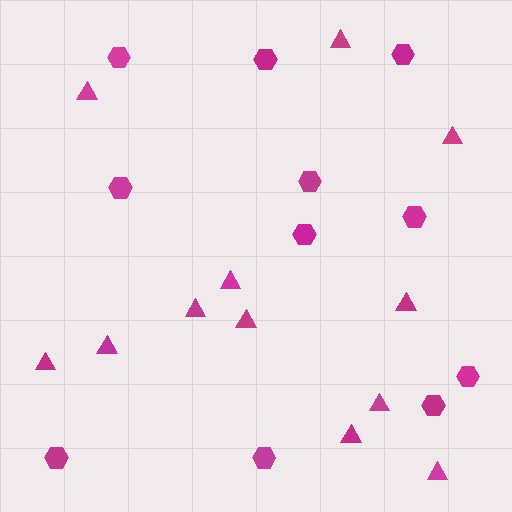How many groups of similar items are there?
There are 2 groups: one group of hexagons (11) and one group of triangles (12).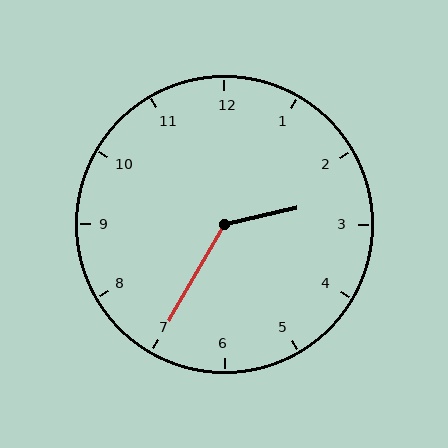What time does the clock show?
2:35.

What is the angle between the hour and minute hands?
Approximately 132 degrees.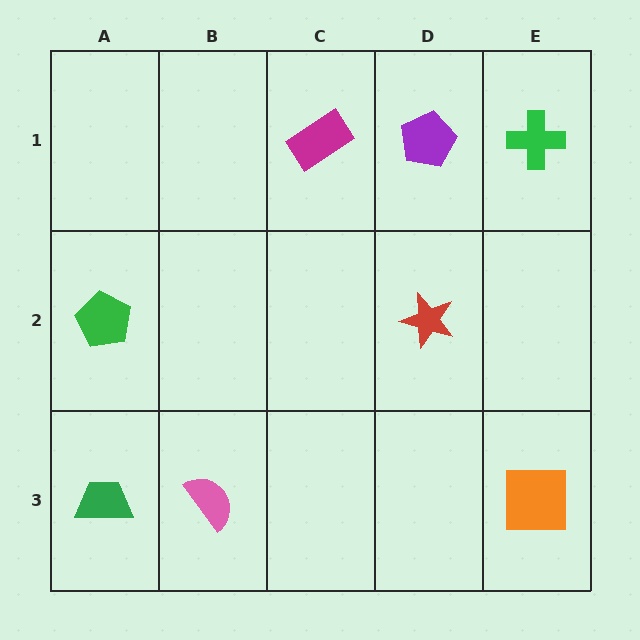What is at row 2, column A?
A green pentagon.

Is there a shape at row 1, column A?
No, that cell is empty.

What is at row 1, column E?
A green cross.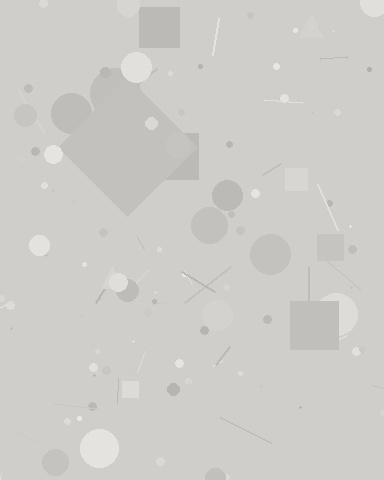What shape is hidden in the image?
A diamond is hidden in the image.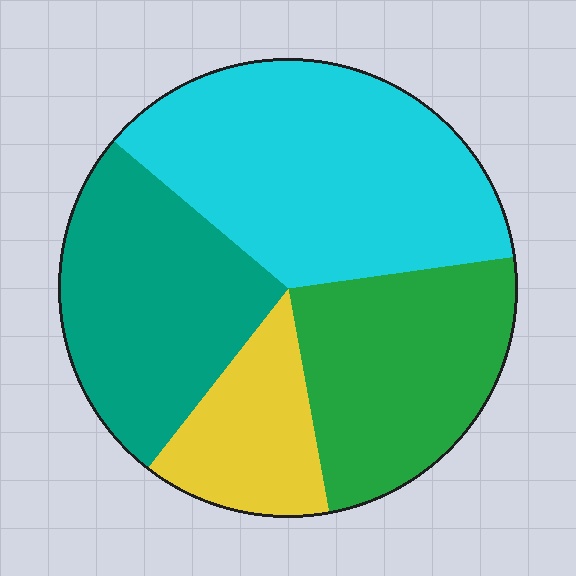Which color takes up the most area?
Cyan, at roughly 35%.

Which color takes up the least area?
Yellow, at roughly 15%.